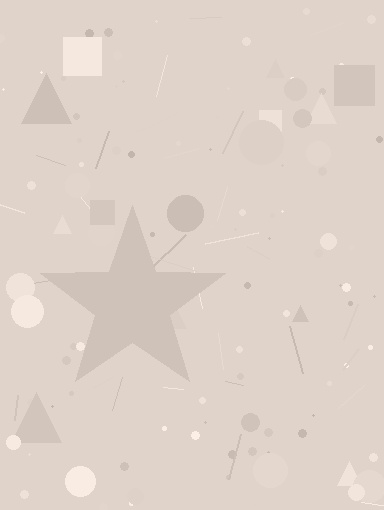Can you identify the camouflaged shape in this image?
The camouflaged shape is a star.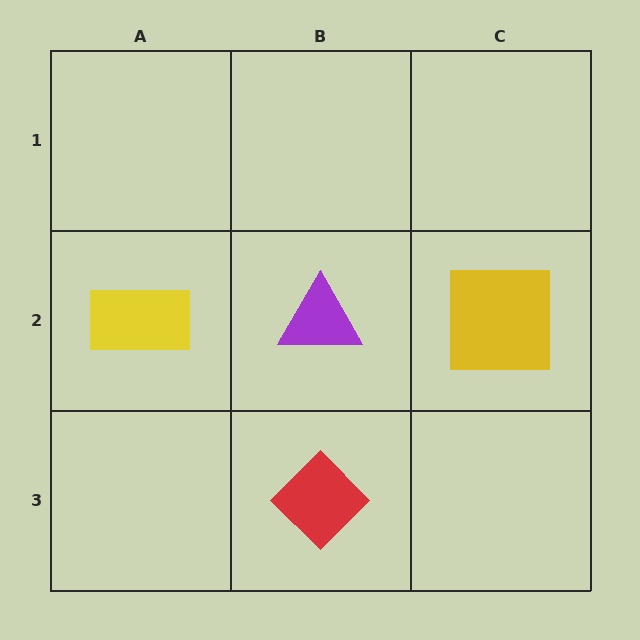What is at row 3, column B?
A red diamond.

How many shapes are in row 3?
1 shape.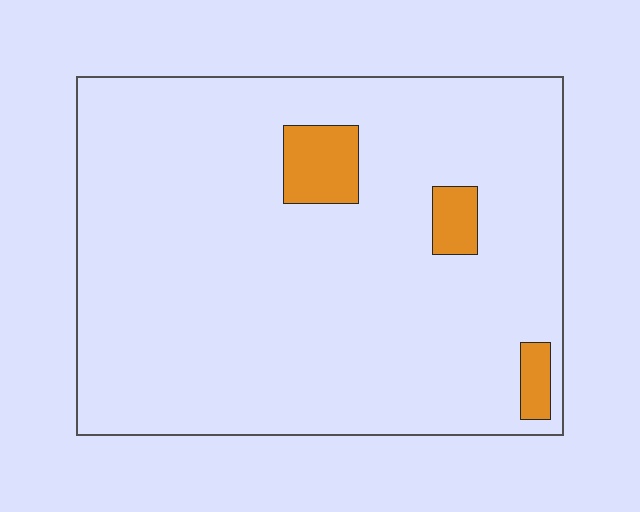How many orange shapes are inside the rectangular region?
3.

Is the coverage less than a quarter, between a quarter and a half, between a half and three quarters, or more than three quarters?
Less than a quarter.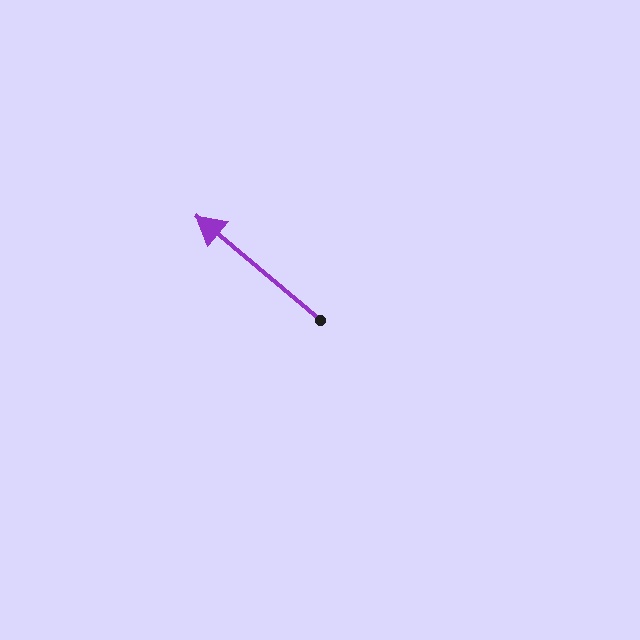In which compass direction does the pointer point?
Northwest.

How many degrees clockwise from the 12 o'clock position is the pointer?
Approximately 310 degrees.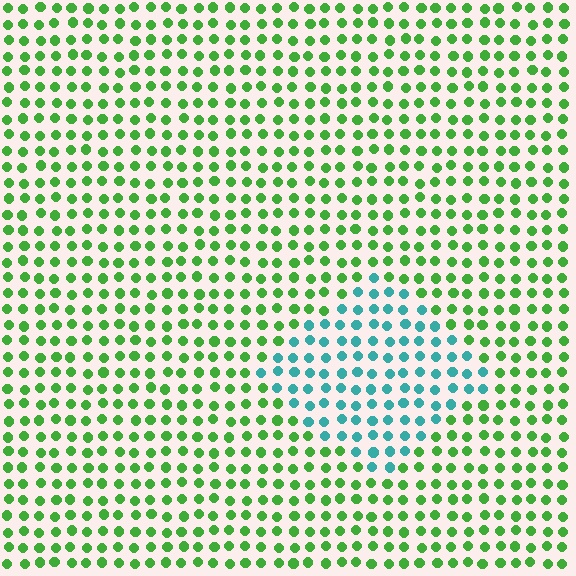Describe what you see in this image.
The image is filled with small green elements in a uniform arrangement. A diamond-shaped region is visible where the elements are tinted to a slightly different hue, forming a subtle color boundary.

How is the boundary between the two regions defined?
The boundary is defined purely by a slight shift in hue (about 61 degrees). Spacing, size, and orientation are identical on both sides.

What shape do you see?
I see a diamond.